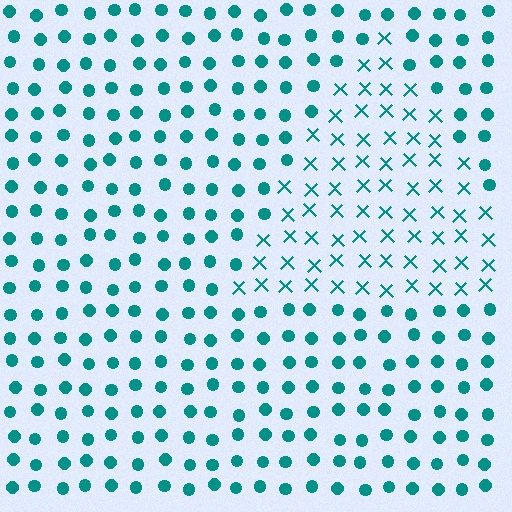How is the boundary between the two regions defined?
The boundary is defined by a change in element shape: X marks inside vs. circles outside. All elements share the same color and spacing.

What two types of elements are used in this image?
The image uses X marks inside the triangle region and circles outside it.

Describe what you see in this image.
The image is filled with small teal elements arranged in a uniform grid. A triangle-shaped region contains X marks, while the surrounding area contains circles. The boundary is defined purely by the change in element shape.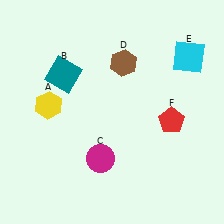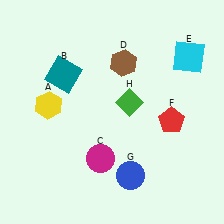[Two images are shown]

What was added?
A blue circle (G), a green diamond (H) were added in Image 2.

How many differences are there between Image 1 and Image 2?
There are 2 differences between the two images.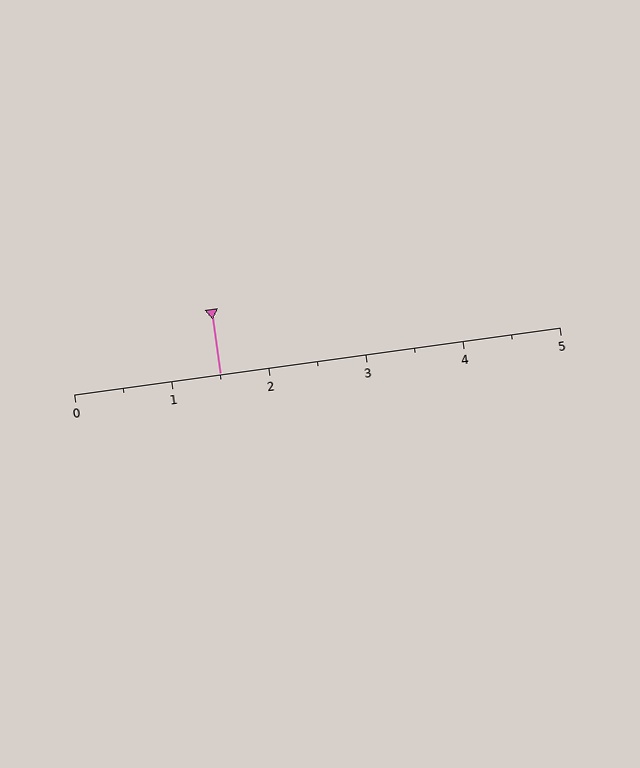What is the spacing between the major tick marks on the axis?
The major ticks are spaced 1 apart.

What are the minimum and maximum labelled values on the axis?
The axis runs from 0 to 5.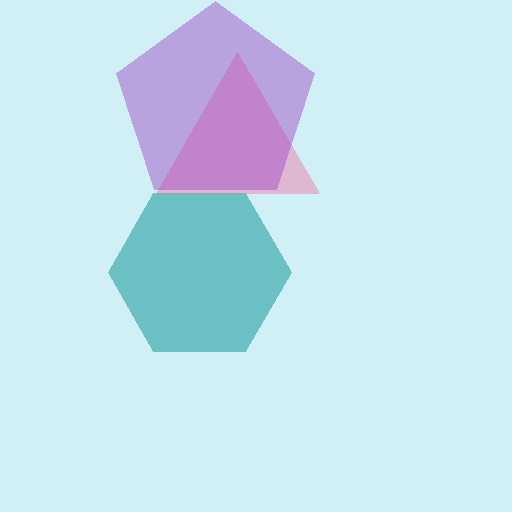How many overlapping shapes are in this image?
There are 3 overlapping shapes in the image.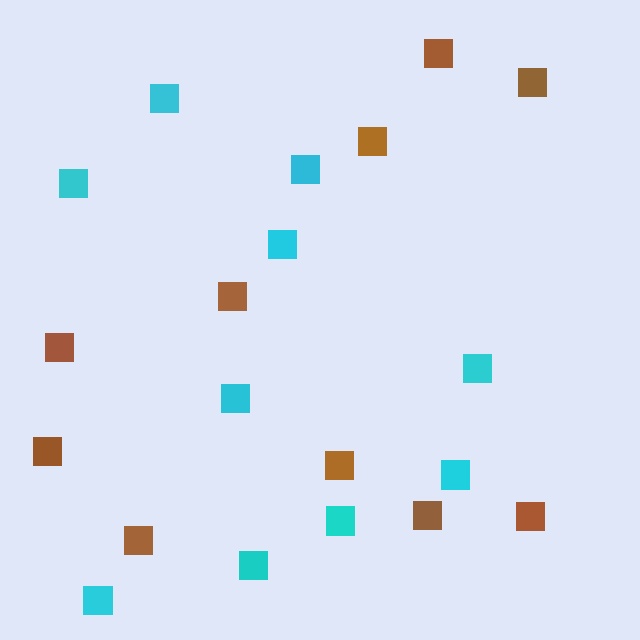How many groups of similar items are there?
There are 2 groups: one group of brown squares (10) and one group of cyan squares (10).